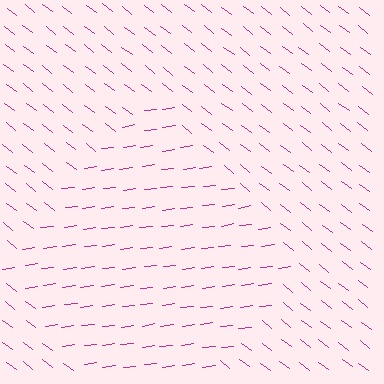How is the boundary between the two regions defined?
The boundary is defined purely by a change in line orientation (approximately 45 degrees difference). All lines are the same color and thickness.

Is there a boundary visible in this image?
Yes, there is a texture boundary formed by a change in line orientation.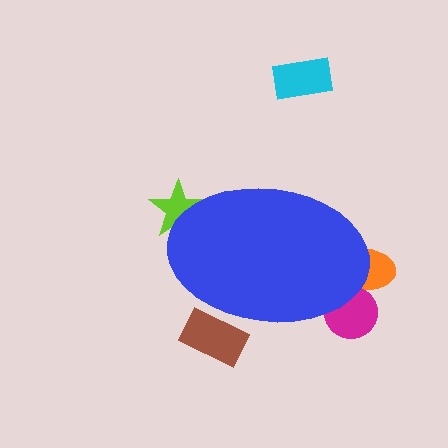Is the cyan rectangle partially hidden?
No, the cyan rectangle is fully visible.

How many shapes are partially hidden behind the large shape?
4 shapes are partially hidden.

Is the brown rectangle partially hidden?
Yes, the brown rectangle is partially hidden behind the blue ellipse.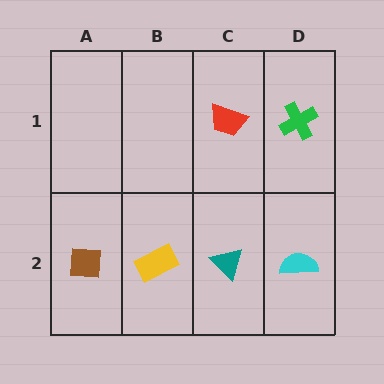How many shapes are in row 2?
4 shapes.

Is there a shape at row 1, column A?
No, that cell is empty.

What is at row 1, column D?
A green cross.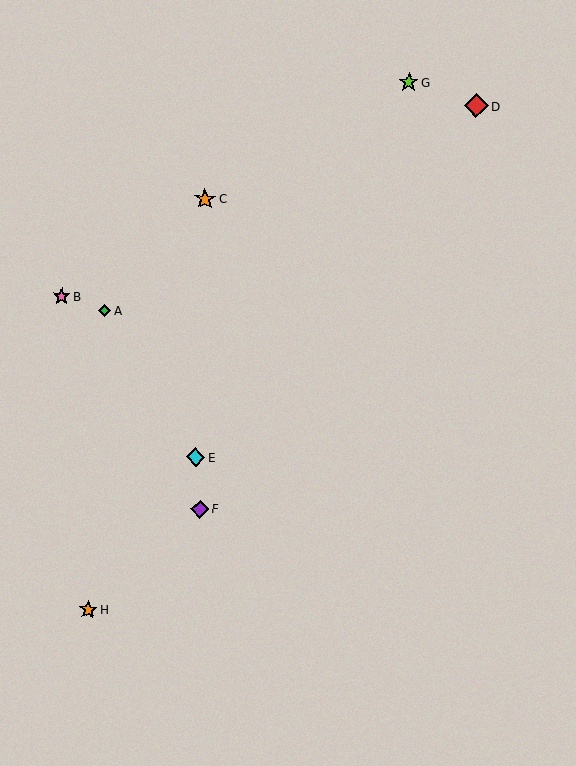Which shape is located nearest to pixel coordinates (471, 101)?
The red diamond (labeled D) at (476, 106) is nearest to that location.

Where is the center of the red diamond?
The center of the red diamond is at (476, 106).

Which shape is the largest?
The red diamond (labeled D) is the largest.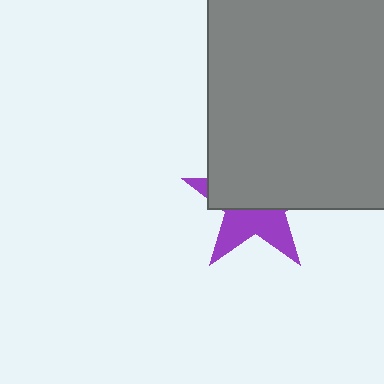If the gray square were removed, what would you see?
You would see the complete purple star.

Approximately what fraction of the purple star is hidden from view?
Roughly 58% of the purple star is hidden behind the gray square.